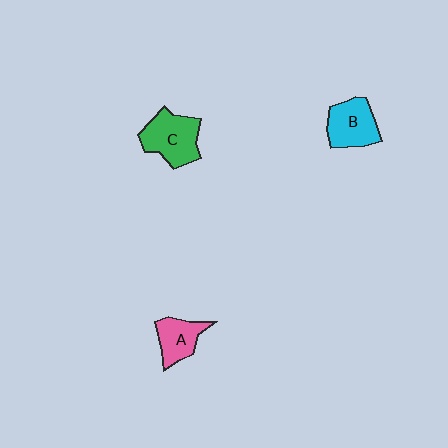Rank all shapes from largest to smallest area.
From largest to smallest: C (green), B (cyan), A (pink).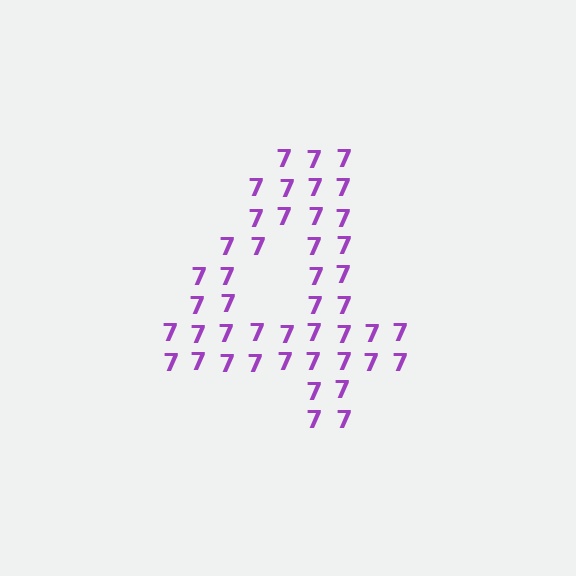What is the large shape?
The large shape is the digit 4.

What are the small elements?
The small elements are digit 7's.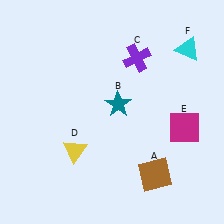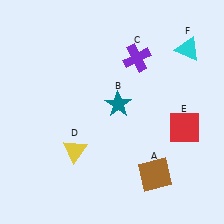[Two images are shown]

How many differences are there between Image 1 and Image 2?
There is 1 difference between the two images.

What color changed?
The square (E) changed from magenta in Image 1 to red in Image 2.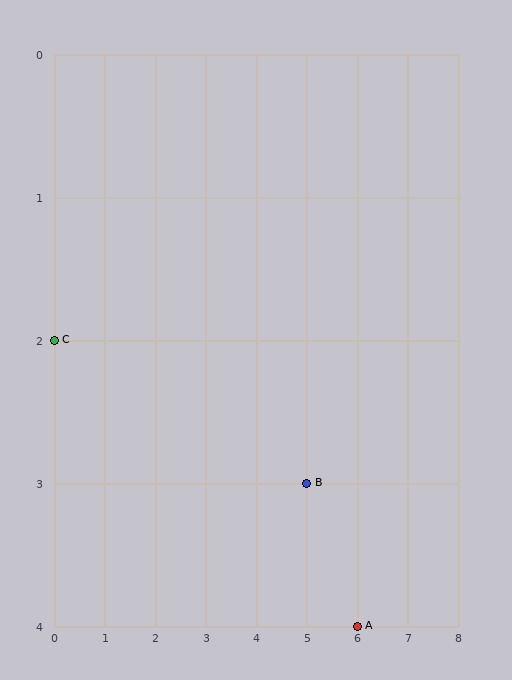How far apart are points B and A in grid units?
Points B and A are 1 column and 1 row apart (about 1.4 grid units diagonally).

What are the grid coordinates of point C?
Point C is at grid coordinates (0, 2).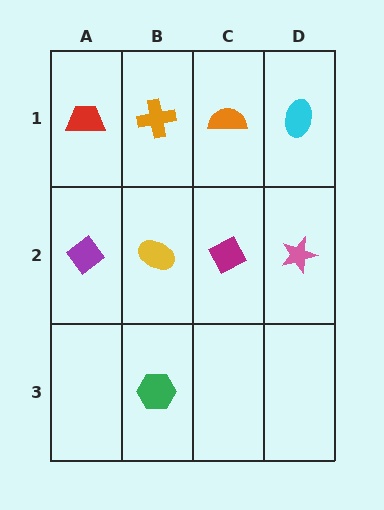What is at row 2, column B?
A yellow ellipse.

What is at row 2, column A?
A purple diamond.